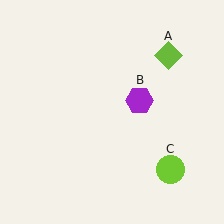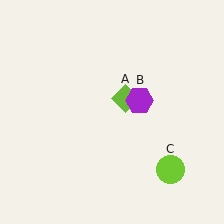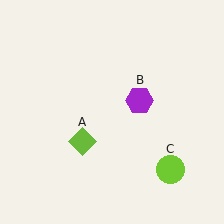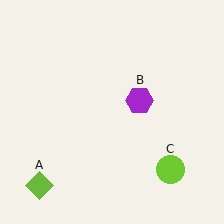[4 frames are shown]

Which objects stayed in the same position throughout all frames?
Purple hexagon (object B) and lime circle (object C) remained stationary.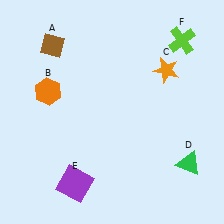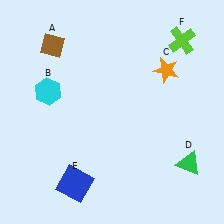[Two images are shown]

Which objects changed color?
B changed from orange to cyan. E changed from purple to blue.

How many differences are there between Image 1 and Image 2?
There are 2 differences between the two images.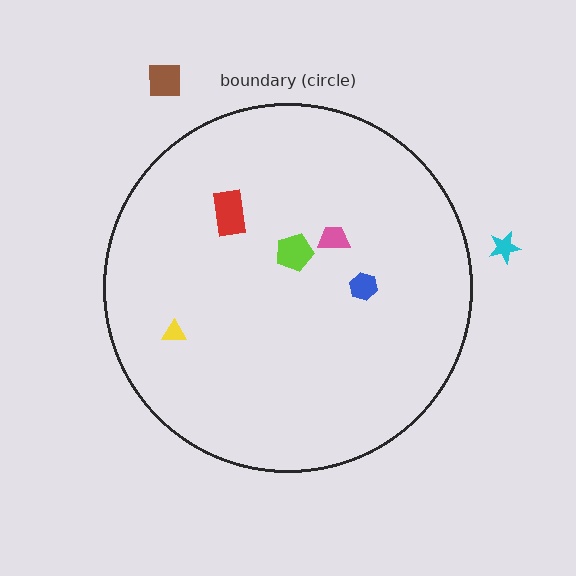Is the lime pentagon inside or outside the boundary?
Inside.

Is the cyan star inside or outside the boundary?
Outside.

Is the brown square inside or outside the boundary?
Outside.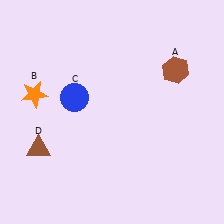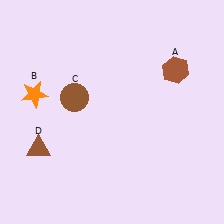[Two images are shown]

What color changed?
The circle (C) changed from blue in Image 1 to brown in Image 2.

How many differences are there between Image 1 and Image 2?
There is 1 difference between the two images.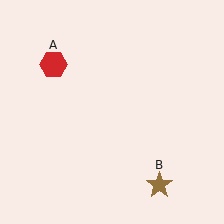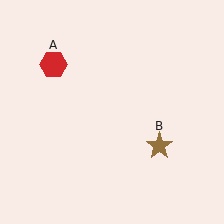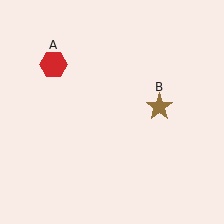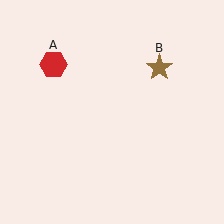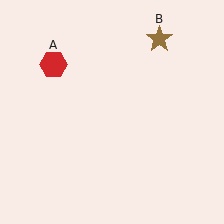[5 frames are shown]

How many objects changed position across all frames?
1 object changed position: brown star (object B).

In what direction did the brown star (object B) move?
The brown star (object B) moved up.